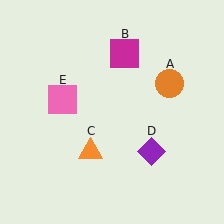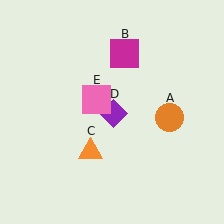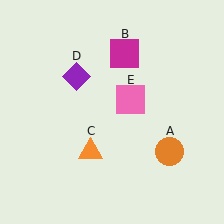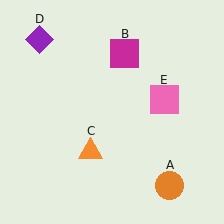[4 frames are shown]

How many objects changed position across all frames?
3 objects changed position: orange circle (object A), purple diamond (object D), pink square (object E).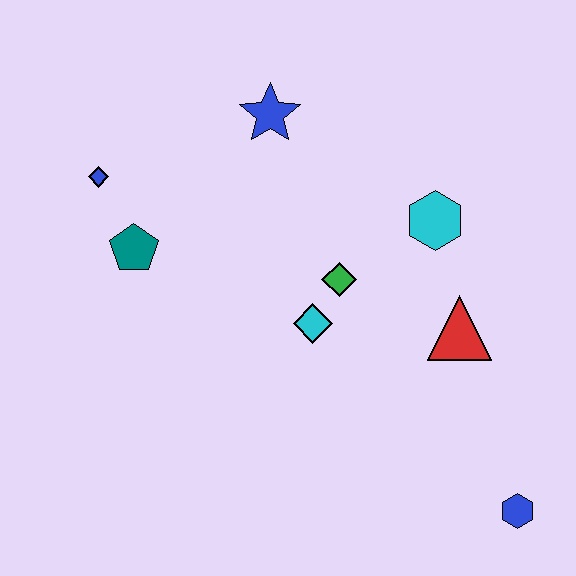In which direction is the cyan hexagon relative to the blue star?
The cyan hexagon is to the right of the blue star.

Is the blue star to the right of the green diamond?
No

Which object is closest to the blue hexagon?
The red triangle is closest to the blue hexagon.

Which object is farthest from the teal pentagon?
The blue hexagon is farthest from the teal pentagon.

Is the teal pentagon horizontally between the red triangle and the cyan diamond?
No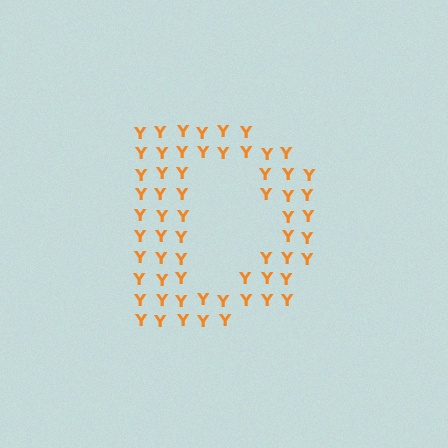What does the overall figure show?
The overall figure shows the letter D.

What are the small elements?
The small elements are letter Y's.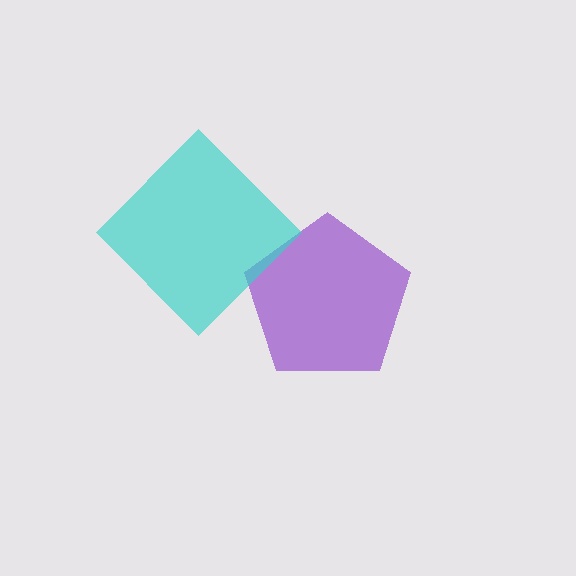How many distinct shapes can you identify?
There are 2 distinct shapes: a purple pentagon, a cyan diamond.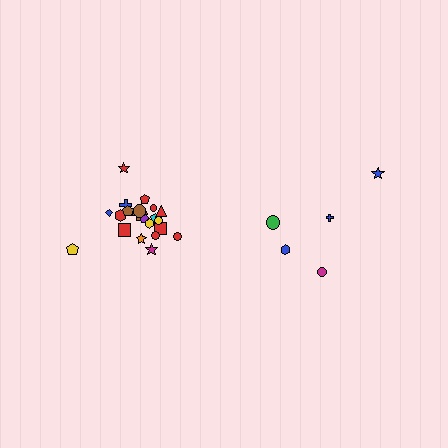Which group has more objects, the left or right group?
The left group.